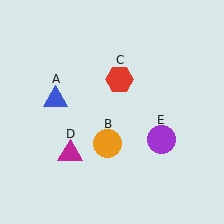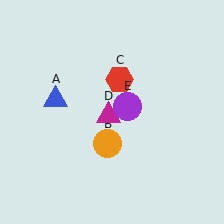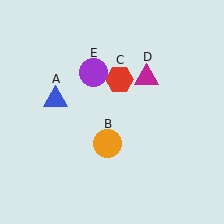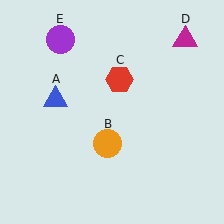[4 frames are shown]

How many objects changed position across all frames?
2 objects changed position: magenta triangle (object D), purple circle (object E).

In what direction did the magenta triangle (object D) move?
The magenta triangle (object D) moved up and to the right.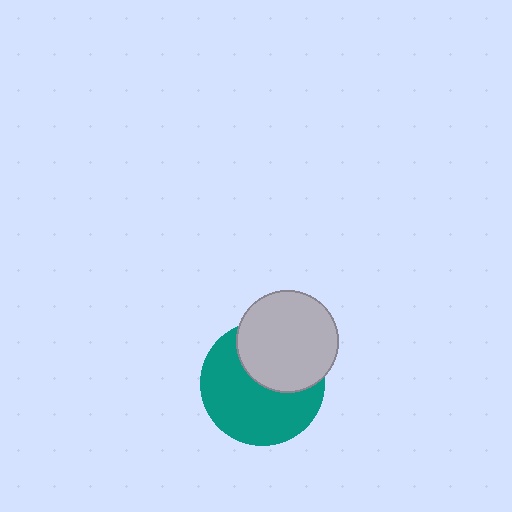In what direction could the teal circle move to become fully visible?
The teal circle could move down. That would shift it out from behind the light gray circle entirely.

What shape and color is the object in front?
The object in front is a light gray circle.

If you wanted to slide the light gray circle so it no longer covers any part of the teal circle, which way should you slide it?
Slide it up — that is the most direct way to separate the two shapes.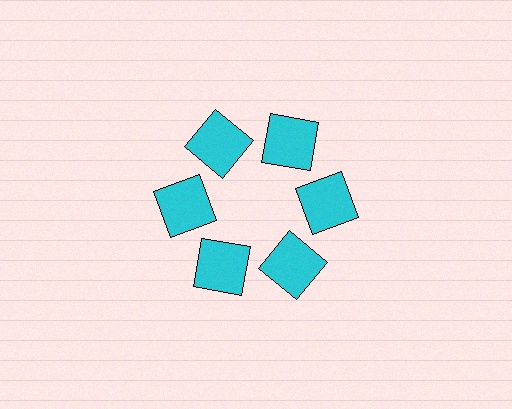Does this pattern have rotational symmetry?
Yes, this pattern has 6-fold rotational symmetry. It looks the same after rotating 60 degrees around the center.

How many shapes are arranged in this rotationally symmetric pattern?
There are 6 shapes, arranged in 6 groups of 1.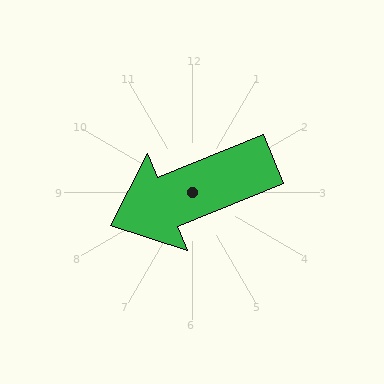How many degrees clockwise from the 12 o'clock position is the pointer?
Approximately 248 degrees.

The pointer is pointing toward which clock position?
Roughly 8 o'clock.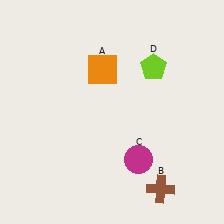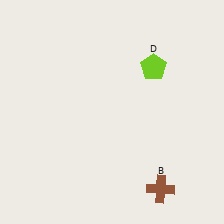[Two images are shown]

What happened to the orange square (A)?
The orange square (A) was removed in Image 2. It was in the top-left area of Image 1.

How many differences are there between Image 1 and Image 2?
There are 2 differences between the two images.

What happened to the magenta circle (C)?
The magenta circle (C) was removed in Image 2. It was in the bottom-right area of Image 1.